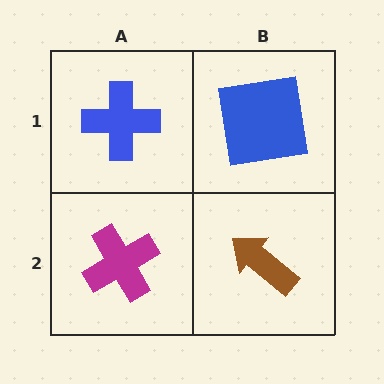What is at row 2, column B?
A brown arrow.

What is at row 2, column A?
A magenta cross.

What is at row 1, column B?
A blue square.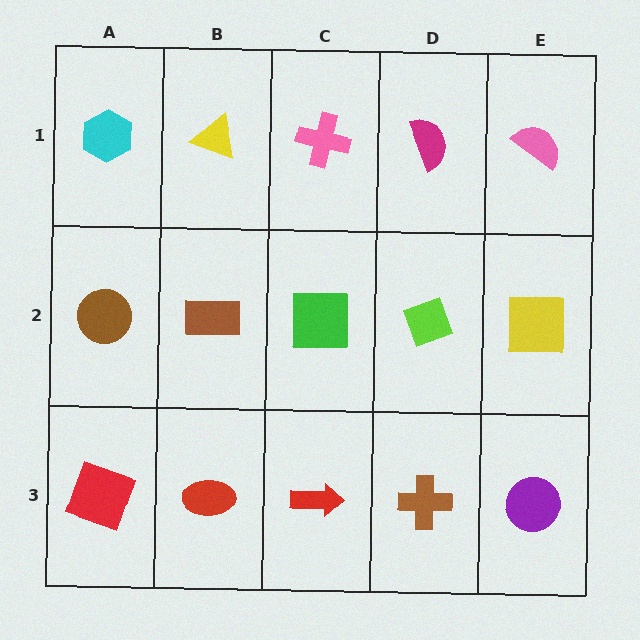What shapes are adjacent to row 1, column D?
A lime diamond (row 2, column D), a pink cross (row 1, column C), a pink semicircle (row 1, column E).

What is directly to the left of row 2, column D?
A green square.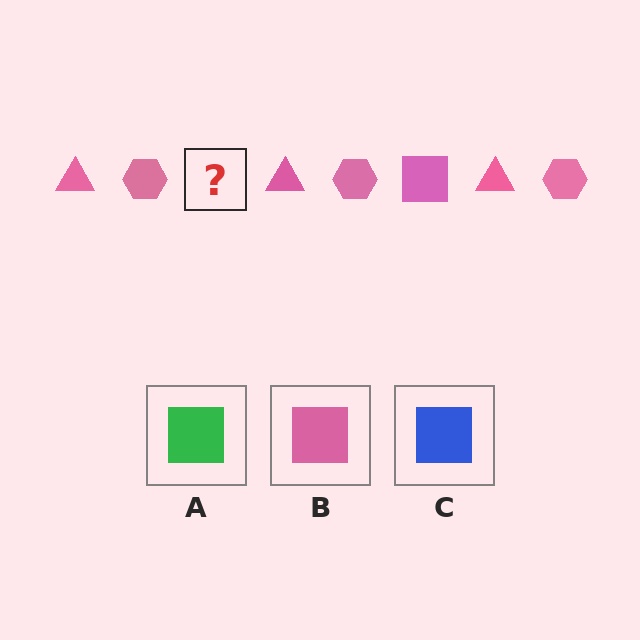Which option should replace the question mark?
Option B.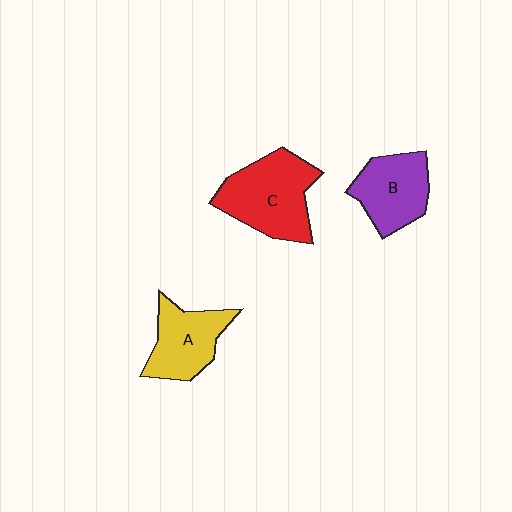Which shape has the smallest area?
Shape A (yellow).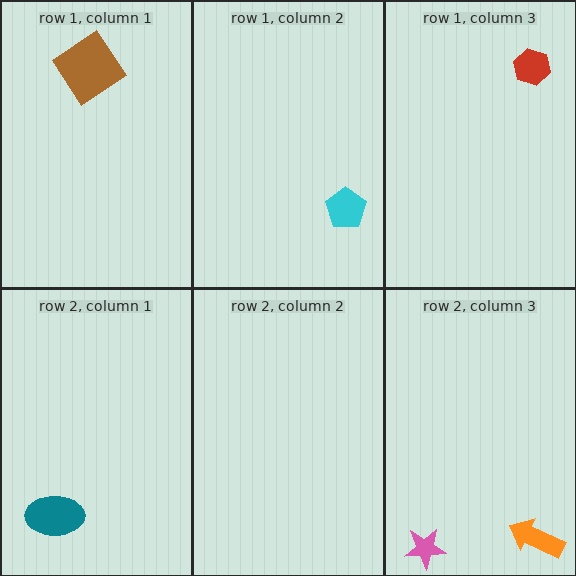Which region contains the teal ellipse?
The row 2, column 1 region.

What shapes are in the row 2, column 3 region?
The pink star, the orange arrow.